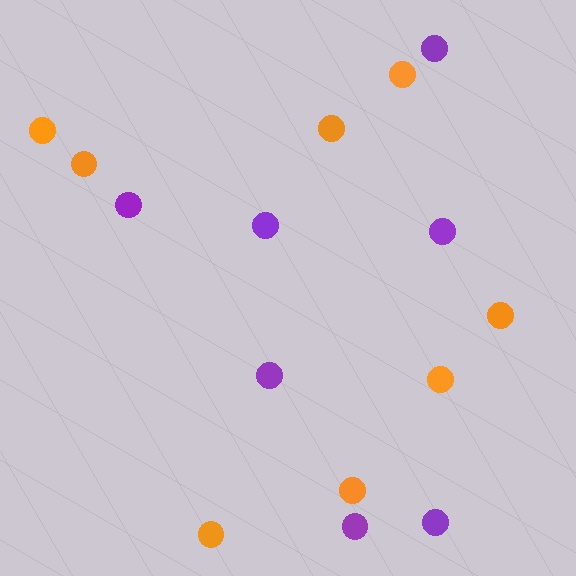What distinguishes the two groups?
There are 2 groups: one group of orange circles (8) and one group of purple circles (7).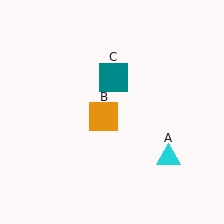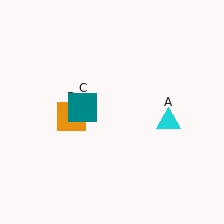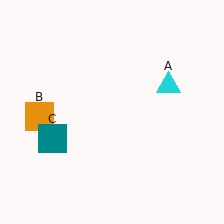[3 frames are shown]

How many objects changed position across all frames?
3 objects changed position: cyan triangle (object A), orange square (object B), teal square (object C).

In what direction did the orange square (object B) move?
The orange square (object B) moved left.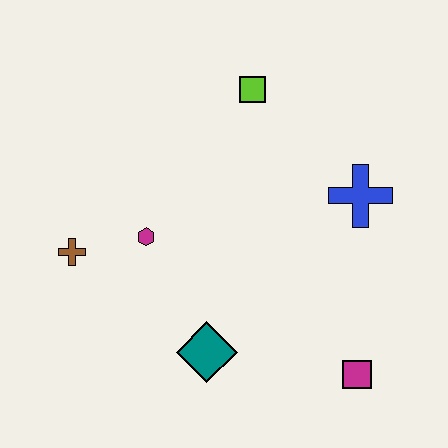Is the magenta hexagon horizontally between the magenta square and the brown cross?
Yes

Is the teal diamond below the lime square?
Yes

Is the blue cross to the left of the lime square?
No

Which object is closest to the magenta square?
The teal diamond is closest to the magenta square.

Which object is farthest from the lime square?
The magenta square is farthest from the lime square.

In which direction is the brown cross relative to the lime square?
The brown cross is to the left of the lime square.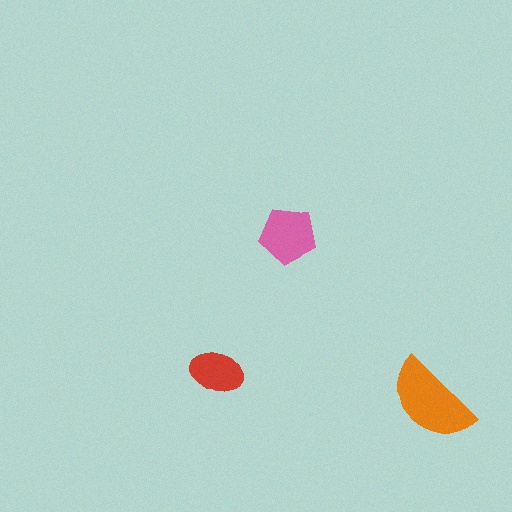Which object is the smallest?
The red ellipse.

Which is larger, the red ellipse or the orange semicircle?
The orange semicircle.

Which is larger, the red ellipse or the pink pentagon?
The pink pentagon.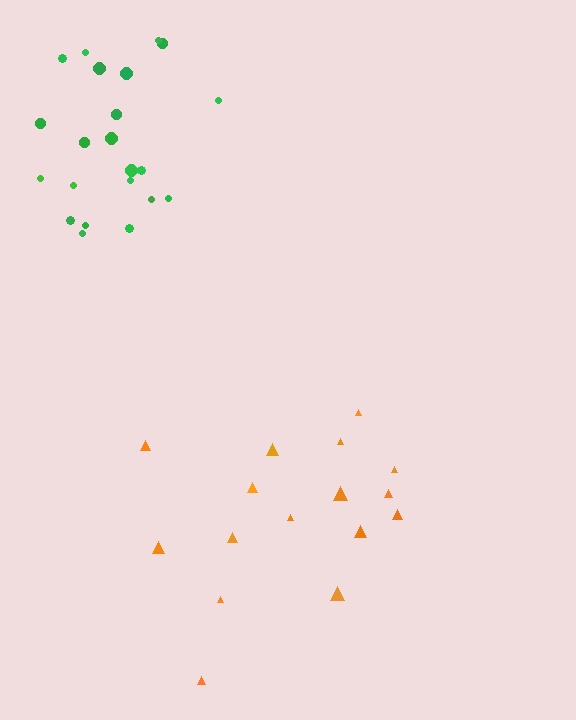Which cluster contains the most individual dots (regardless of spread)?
Green (22).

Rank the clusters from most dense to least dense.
green, orange.